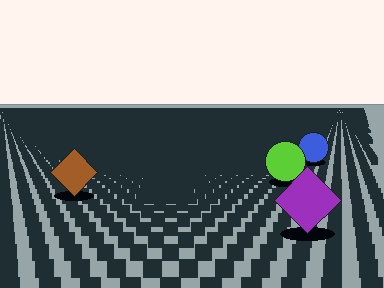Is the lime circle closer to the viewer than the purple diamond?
No. The purple diamond is closer — you can tell from the texture gradient: the ground texture is coarser near it.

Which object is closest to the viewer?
The purple diamond is closest. The texture marks near it are larger and more spread out.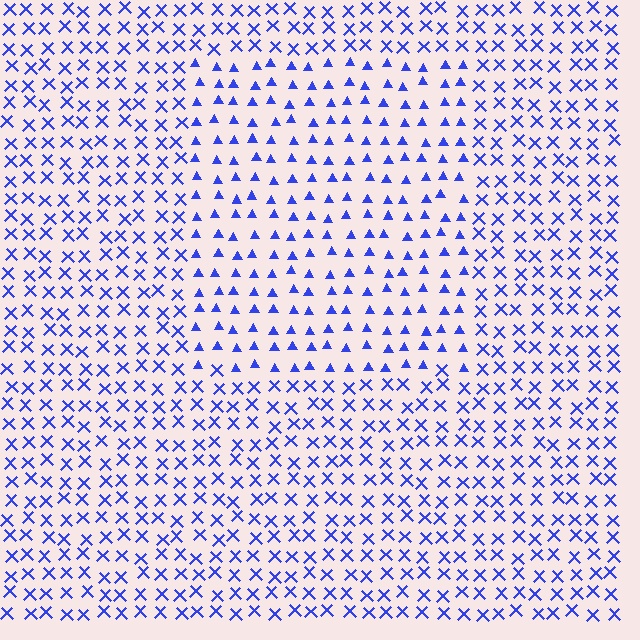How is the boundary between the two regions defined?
The boundary is defined by a change in element shape: triangles inside vs. X marks outside. All elements share the same color and spacing.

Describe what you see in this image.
The image is filled with small blue elements arranged in a uniform grid. A rectangle-shaped region contains triangles, while the surrounding area contains X marks. The boundary is defined purely by the change in element shape.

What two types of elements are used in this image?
The image uses triangles inside the rectangle region and X marks outside it.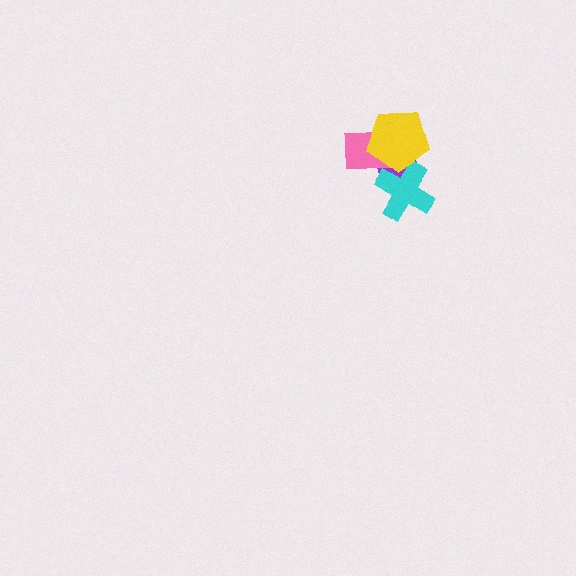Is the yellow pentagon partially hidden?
No, no other shape covers it.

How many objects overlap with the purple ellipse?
3 objects overlap with the purple ellipse.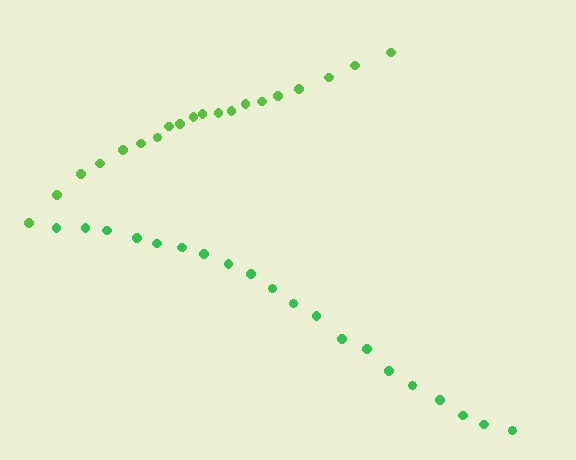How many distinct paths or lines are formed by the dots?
There are 2 distinct paths.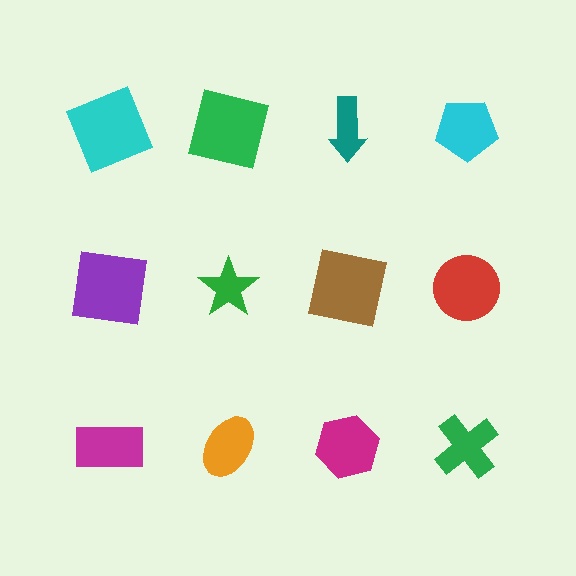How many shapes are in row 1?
4 shapes.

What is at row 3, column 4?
A green cross.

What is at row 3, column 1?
A magenta rectangle.